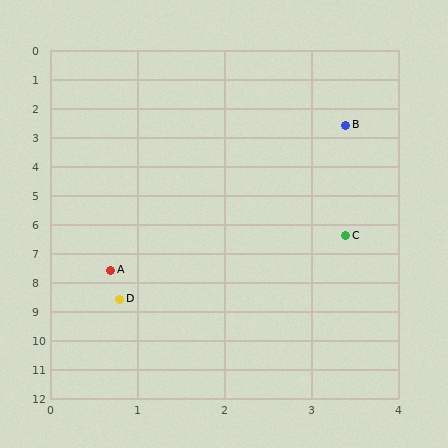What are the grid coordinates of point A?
Point A is at approximately (0.7, 7.6).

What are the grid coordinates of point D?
Point D is at approximately (0.8, 8.6).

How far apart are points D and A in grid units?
Points D and A are about 1.0 grid units apart.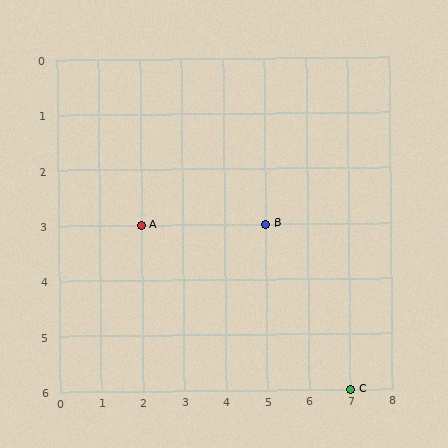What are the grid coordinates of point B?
Point B is at grid coordinates (5, 3).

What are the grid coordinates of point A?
Point A is at grid coordinates (2, 3).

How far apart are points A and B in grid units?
Points A and B are 3 columns apart.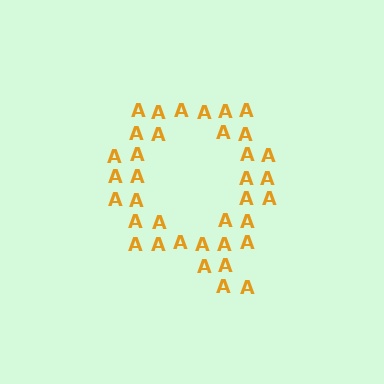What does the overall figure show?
The overall figure shows the letter Q.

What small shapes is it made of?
It is made of small letter A's.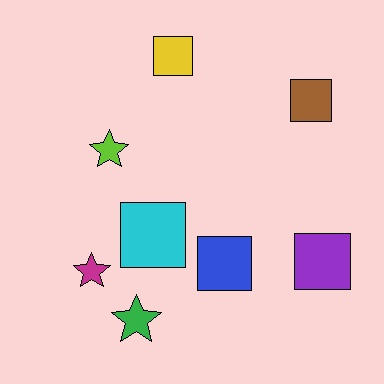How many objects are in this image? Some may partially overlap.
There are 8 objects.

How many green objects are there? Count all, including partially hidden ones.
There is 1 green object.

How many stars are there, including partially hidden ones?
There are 3 stars.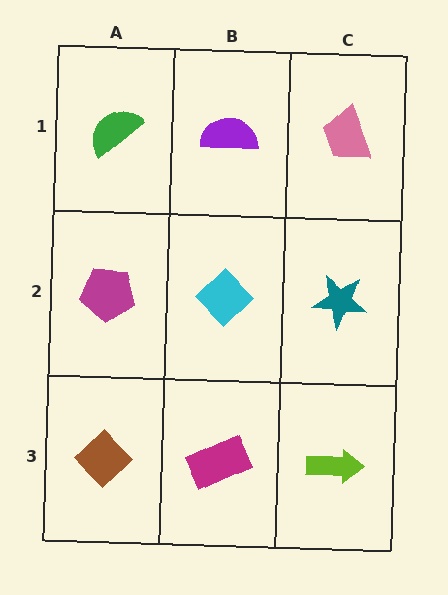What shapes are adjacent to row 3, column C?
A teal star (row 2, column C), a magenta rectangle (row 3, column B).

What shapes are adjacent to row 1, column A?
A magenta pentagon (row 2, column A), a purple semicircle (row 1, column B).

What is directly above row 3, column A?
A magenta pentagon.